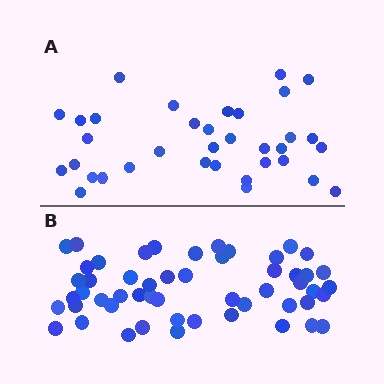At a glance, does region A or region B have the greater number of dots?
Region B (the bottom region) has more dots.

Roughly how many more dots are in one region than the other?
Region B has approximately 20 more dots than region A.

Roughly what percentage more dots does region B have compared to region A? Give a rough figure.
About 50% more.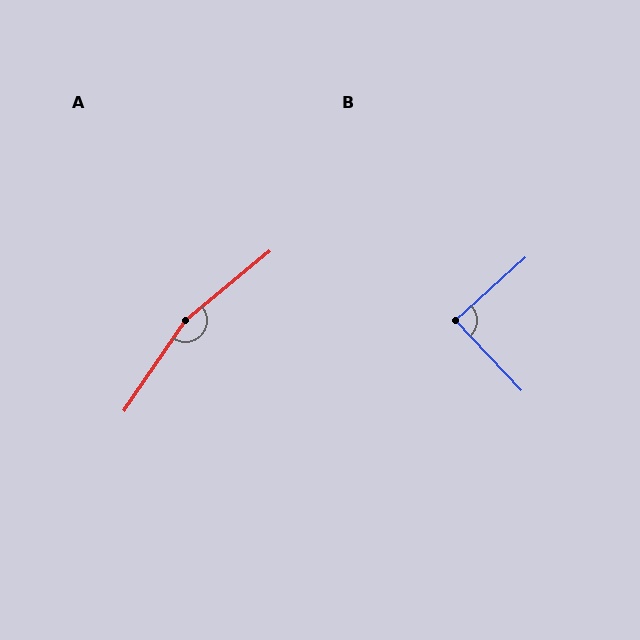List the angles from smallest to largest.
B (89°), A (164°).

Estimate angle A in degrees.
Approximately 164 degrees.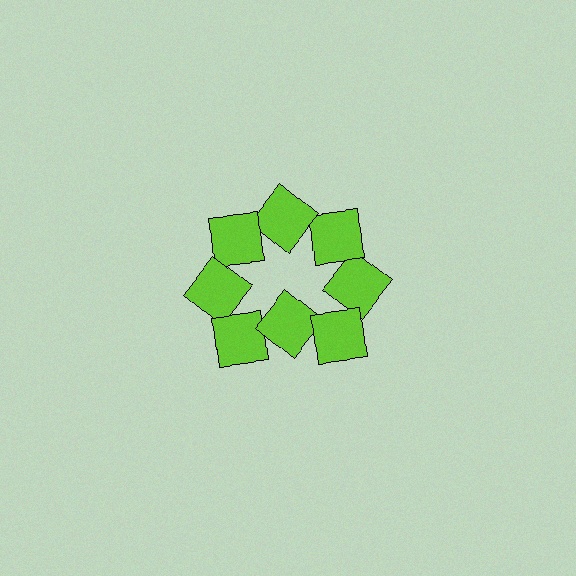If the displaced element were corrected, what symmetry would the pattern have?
It would have 8-fold rotational symmetry — the pattern would map onto itself every 45 degrees.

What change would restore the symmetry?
The symmetry would be restored by moving it outward, back onto the ring so that all 8 squares sit at equal angles and equal distance from the center.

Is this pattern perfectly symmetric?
No. The 8 lime squares are arranged in a ring, but one element near the 6 o'clock position is pulled inward toward the center, breaking the 8-fold rotational symmetry.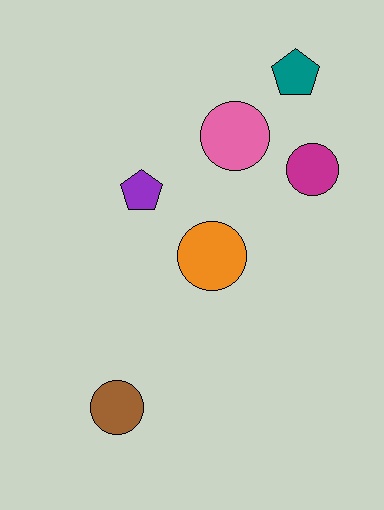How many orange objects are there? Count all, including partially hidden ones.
There is 1 orange object.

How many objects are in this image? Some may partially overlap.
There are 6 objects.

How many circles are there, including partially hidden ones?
There are 4 circles.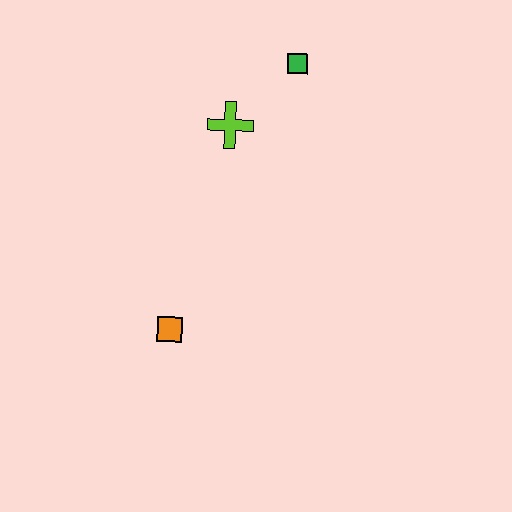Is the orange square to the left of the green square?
Yes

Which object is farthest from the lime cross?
The orange square is farthest from the lime cross.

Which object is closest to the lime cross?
The green square is closest to the lime cross.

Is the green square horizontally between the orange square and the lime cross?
No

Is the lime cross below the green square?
Yes